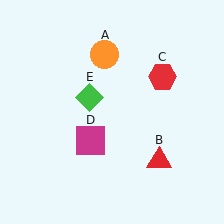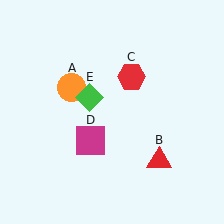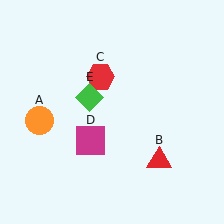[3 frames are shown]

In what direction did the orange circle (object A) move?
The orange circle (object A) moved down and to the left.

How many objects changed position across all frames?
2 objects changed position: orange circle (object A), red hexagon (object C).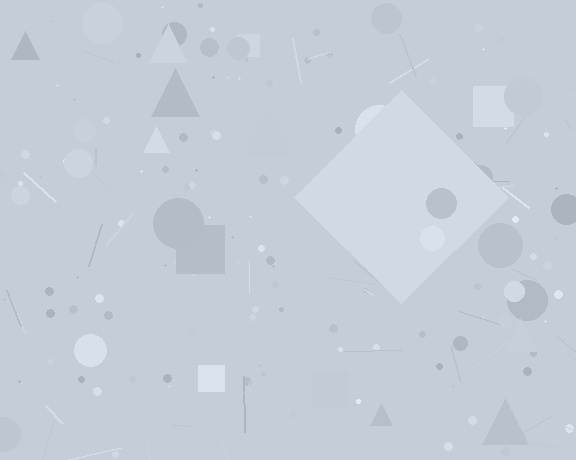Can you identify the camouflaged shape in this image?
The camouflaged shape is a diamond.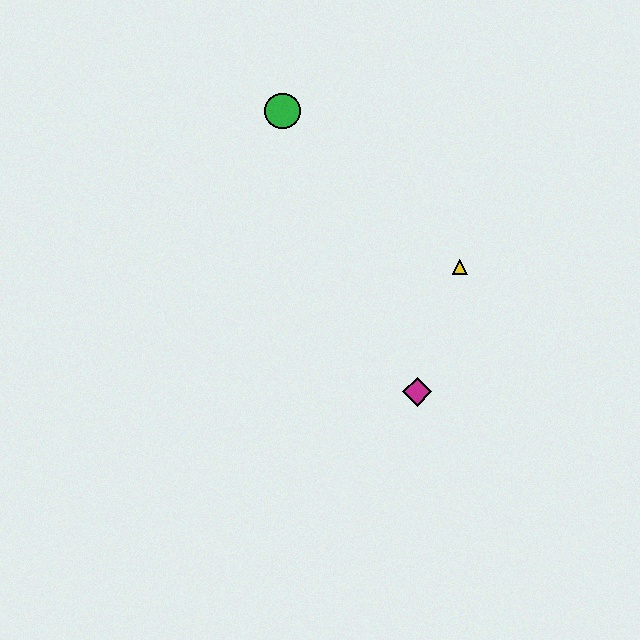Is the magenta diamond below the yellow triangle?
Yes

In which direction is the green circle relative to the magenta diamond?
The green circle is above the magenta diamond.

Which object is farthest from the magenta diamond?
The green circle is farthest from the magenta diamond.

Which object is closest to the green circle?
The yellow triangle is closest to the green circle.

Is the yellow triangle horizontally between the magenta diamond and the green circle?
No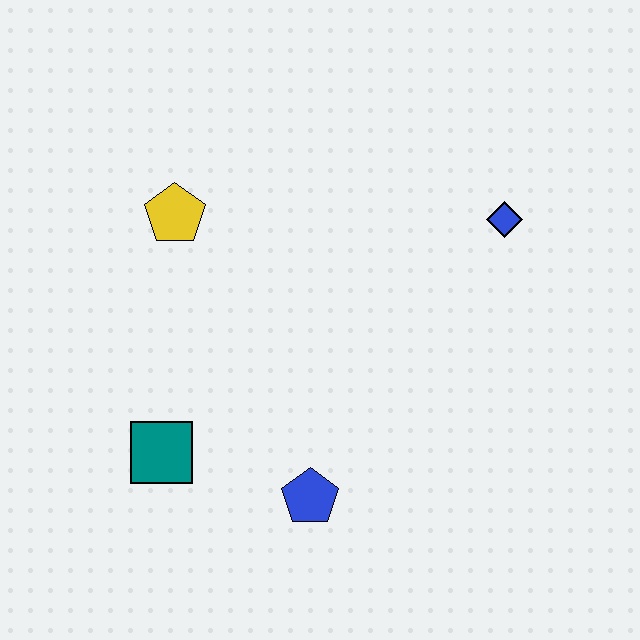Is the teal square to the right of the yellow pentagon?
No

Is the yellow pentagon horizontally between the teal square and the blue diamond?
Yes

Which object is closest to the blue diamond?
The yellow pentagon is closest to the blue diamond.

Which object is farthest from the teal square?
The blue diamond is farthest from the teal square.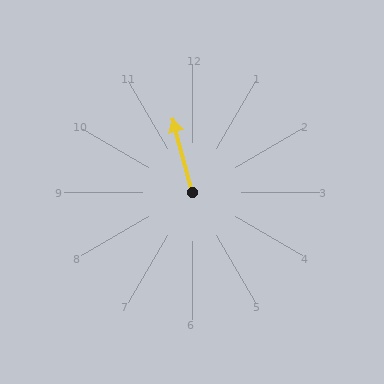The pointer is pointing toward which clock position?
Roughly 12 o'clock.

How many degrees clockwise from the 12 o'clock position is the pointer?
Approximately 345 degrees.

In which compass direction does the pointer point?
North.